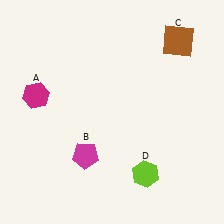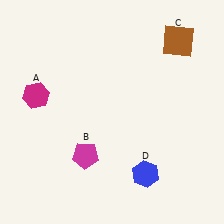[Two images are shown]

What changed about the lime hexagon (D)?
In Image 1, D is lime. In Image 2, it changed to blue.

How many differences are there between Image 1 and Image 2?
There is 1 difference between the two images.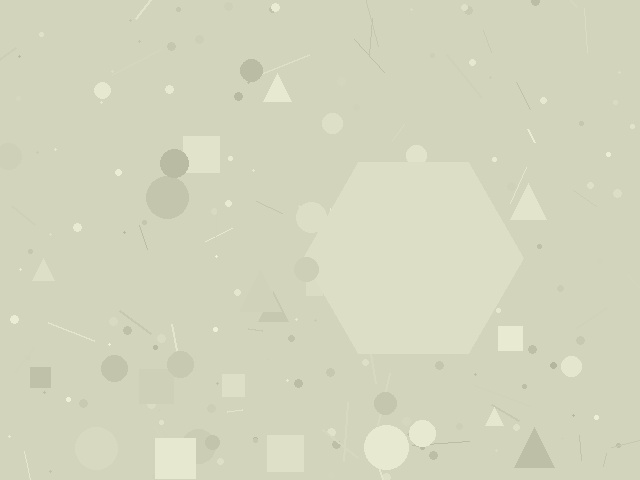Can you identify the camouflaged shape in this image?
The camouflaged shape is a hexagon.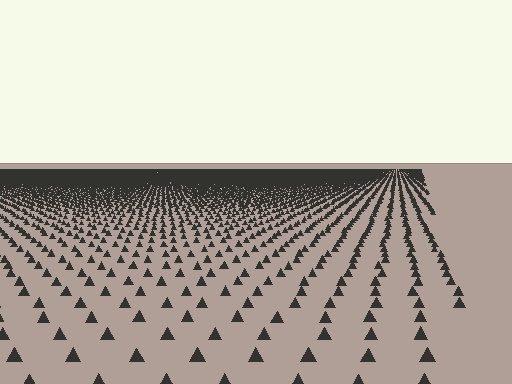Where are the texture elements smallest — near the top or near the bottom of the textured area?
Near the top.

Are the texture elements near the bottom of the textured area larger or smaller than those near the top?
Larger. Near the bottom, elements are closer to the viewer and appear at a bigger on-screen size.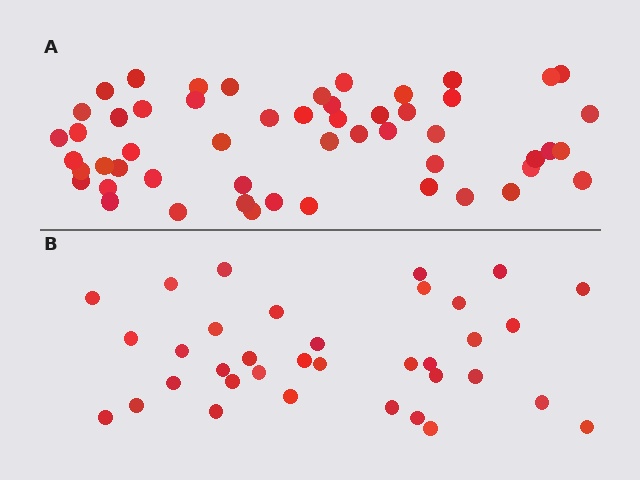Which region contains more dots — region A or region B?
Region A (the top region) has more dots.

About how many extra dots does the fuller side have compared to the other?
Region A has approximately 20 more dots than region B.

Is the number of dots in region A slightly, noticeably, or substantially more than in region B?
Region A has substantially more. The ratio is roughly 1.5 to 1.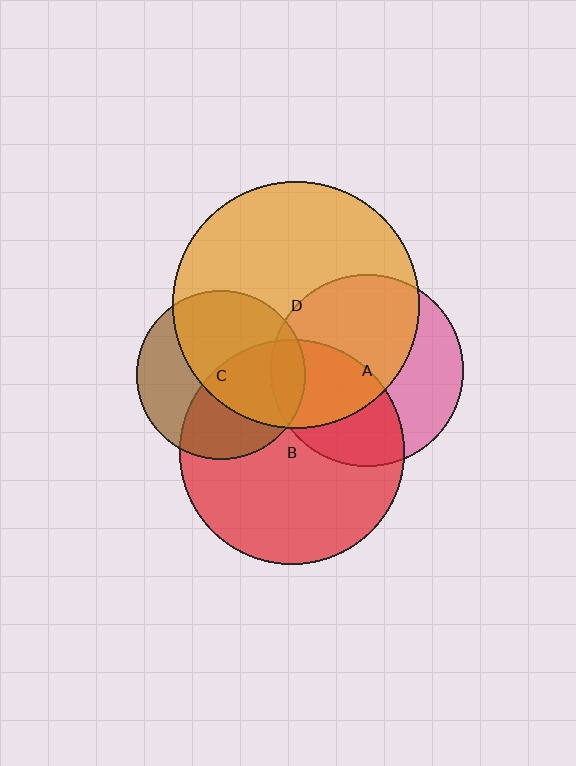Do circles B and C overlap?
Yes.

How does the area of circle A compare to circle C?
Approximately 1.3 times.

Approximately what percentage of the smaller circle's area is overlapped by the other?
Approximately 45%.